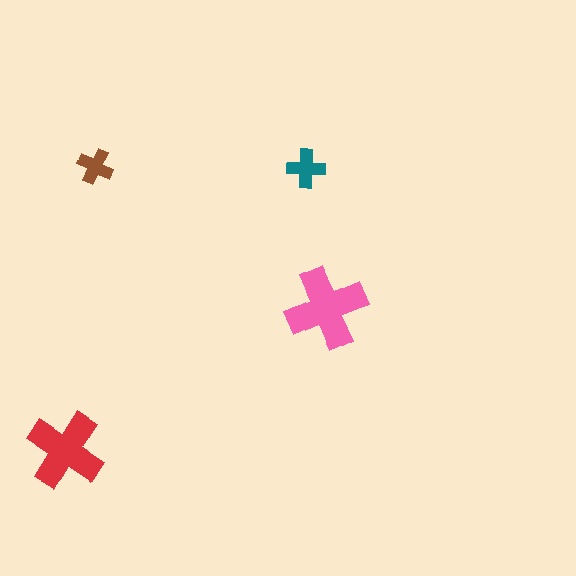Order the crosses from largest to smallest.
the pink one, the red one, the teal one, the brown one.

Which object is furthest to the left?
The red cross is leftmost.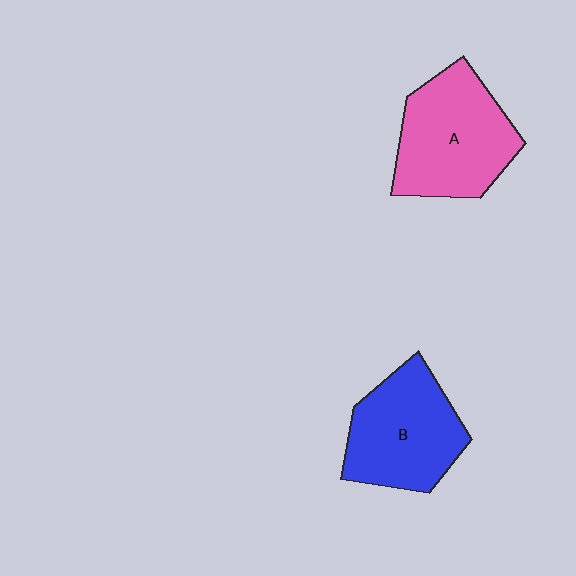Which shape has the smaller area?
Shape B (blue).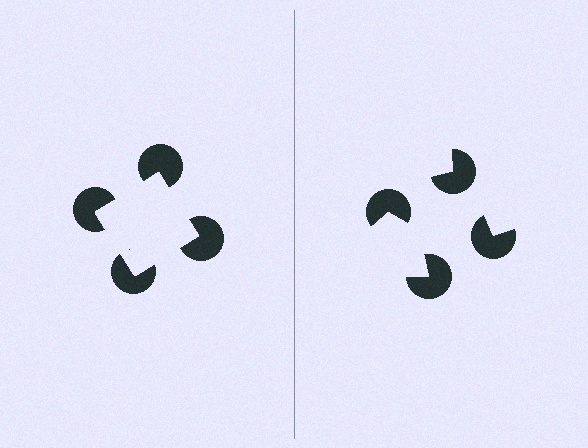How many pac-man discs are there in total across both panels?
8 — 4 on each side.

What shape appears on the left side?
An illusory square.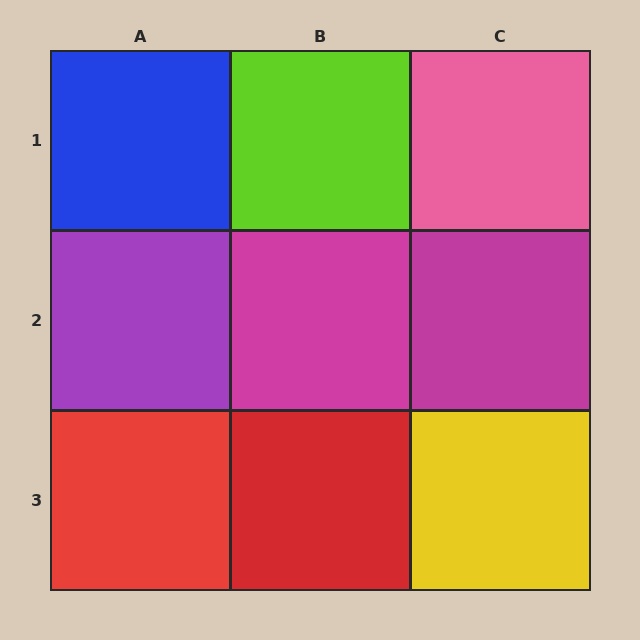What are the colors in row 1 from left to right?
Blue, lime, pink.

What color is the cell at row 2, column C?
Magenta.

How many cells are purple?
1 cell is purple.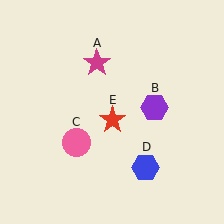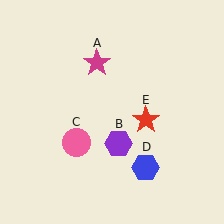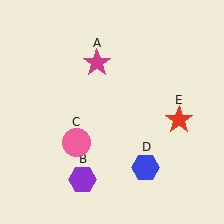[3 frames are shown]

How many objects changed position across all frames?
2 objects changed position: purple hexagon (object B), red star (object E).